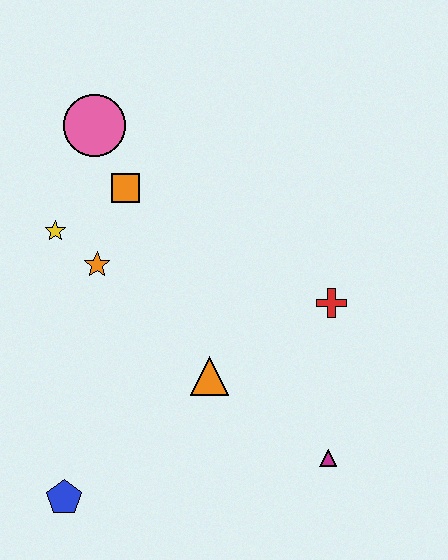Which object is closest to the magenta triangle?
The orange triangle is closest to the magenta triangle.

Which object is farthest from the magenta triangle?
The pink circle is farthest from the magenta triangle.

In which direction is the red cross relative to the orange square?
The red cross is to the right of the orange square.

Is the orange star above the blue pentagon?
Yes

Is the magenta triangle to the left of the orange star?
No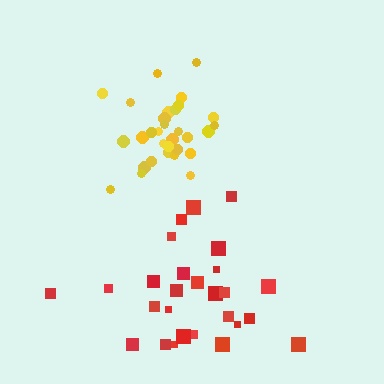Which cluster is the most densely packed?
Yellow.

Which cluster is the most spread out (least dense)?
Red.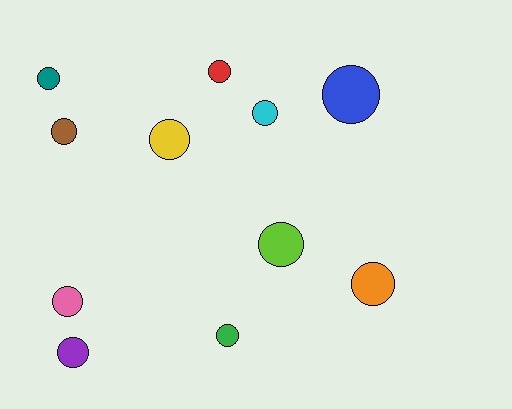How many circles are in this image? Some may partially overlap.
There are 11 circles.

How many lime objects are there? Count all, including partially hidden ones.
There is 1 lime object.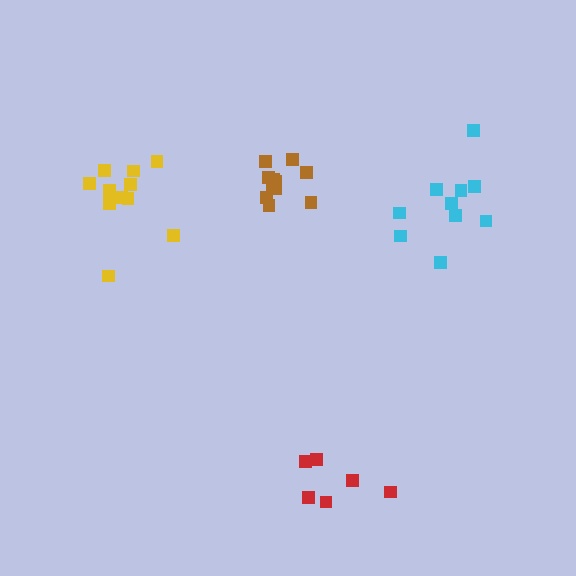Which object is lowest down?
The red cluster is bottommost.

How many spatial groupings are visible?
There are 4 spatial groupings.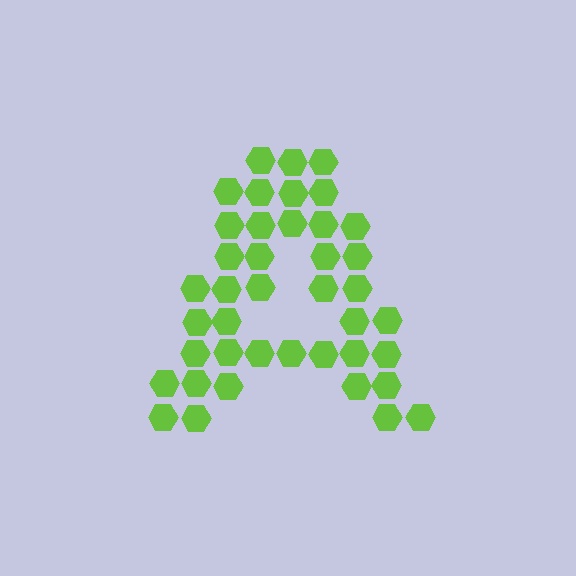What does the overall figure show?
The overall figure shows the letter A.